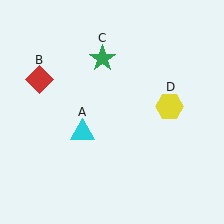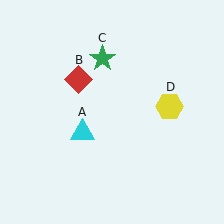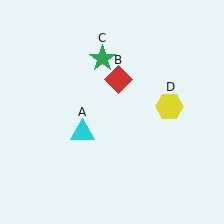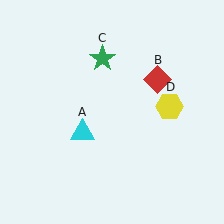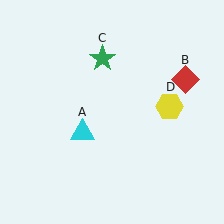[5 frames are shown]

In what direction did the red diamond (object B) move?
The red diamond (object B) moved right.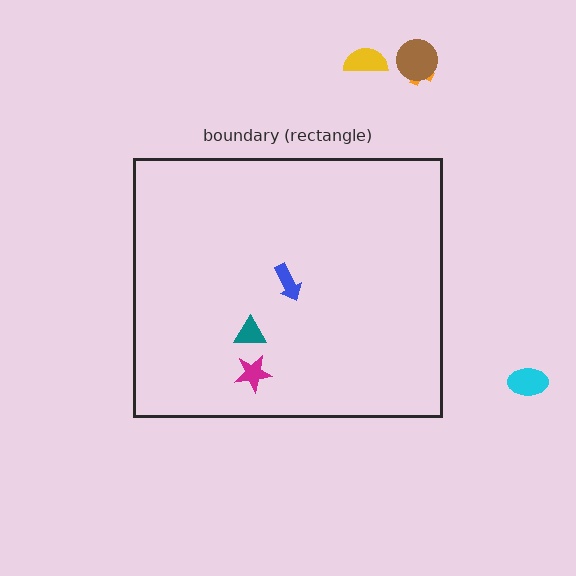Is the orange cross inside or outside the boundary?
Outside.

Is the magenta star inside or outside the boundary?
Inside.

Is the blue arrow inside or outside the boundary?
Inside.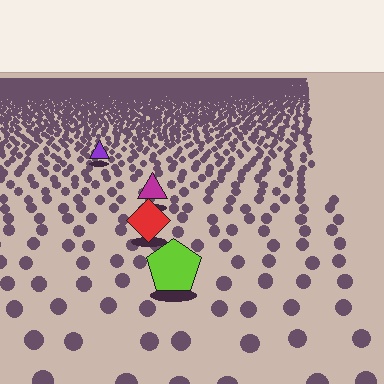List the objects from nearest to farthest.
From nearest to farthest: the lime pentagon, the red diamond, the magenta triangle, the purple triangle.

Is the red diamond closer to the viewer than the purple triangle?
Yes. The red diamond is closer — you can tell from the texture gradient: the ground texture is coarser near it.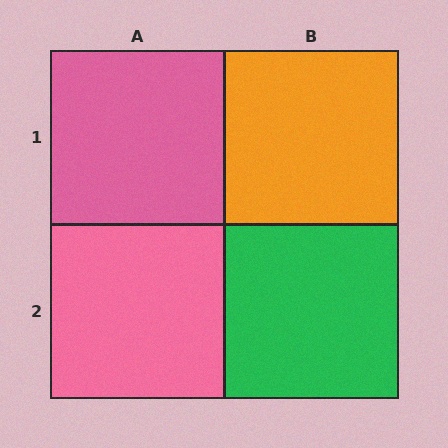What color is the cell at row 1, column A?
Pink.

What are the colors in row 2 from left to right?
Pink, green.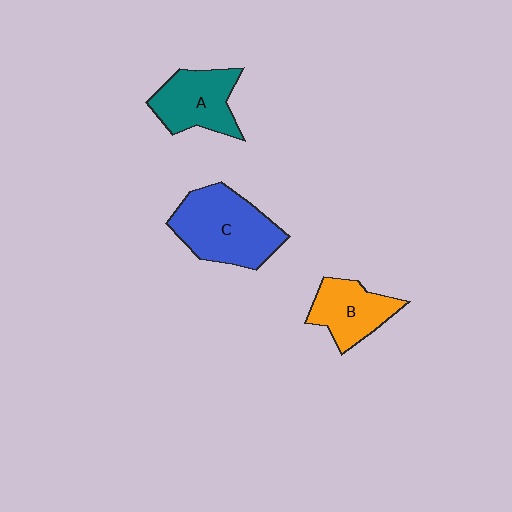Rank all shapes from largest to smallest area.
From largest to smallest: C (blue), A (teal), B (orange).